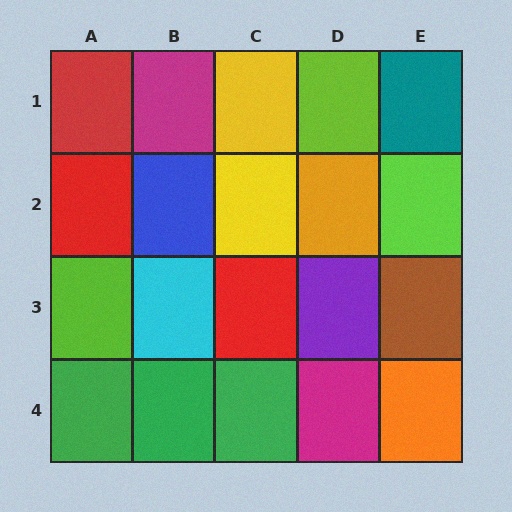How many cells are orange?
2 cells are orange.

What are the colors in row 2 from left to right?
Red, blue, yellow, orange, lime.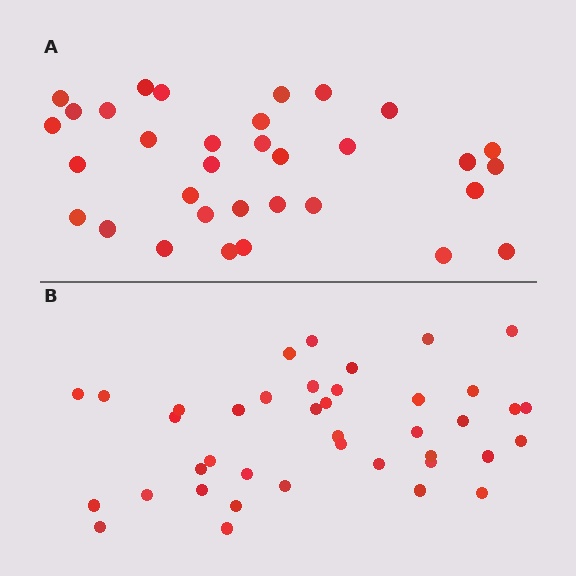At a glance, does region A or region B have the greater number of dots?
Region B (the bottom region) has more dots.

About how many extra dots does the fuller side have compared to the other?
Region B has roughly 8 or so more dots than region A.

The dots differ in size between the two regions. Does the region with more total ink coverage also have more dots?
No. Region A has more total ink coverage because its dots are larger, but region B actually contains more individual dots. Total area can be misleading — the number of items is what matters here.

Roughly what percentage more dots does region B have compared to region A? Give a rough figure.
About 20% more.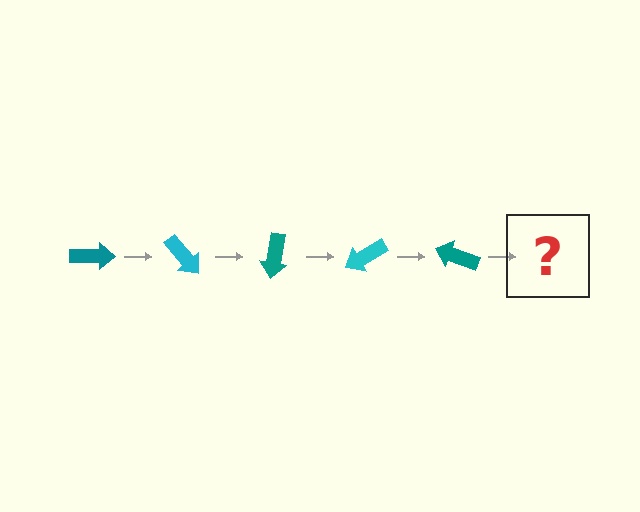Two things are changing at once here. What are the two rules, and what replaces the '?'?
The two rules are that it rotates 50 degrees each step and the color cycles through teal and cyan. The '?' should be a cyan arrow, rotated 250 degrees from the start.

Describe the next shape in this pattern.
It should be a cyan arrow, rotated 250 degrees from the start.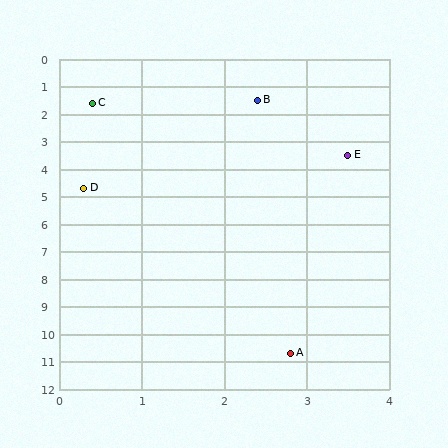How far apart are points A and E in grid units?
Points A and E are about 7.2 grid units apart.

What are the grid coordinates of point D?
Point D is at approximately (0.3, 4.7).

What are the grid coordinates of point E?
Point E is at approximately (3.5, 3.5).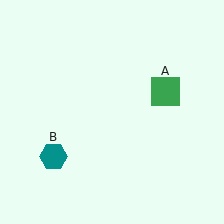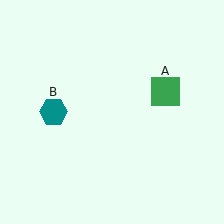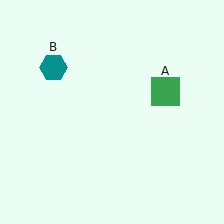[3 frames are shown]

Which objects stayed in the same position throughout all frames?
Green square (object A) remained stationary.